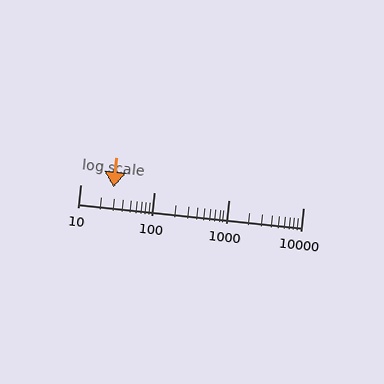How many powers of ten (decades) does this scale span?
The scale spans 3 decades, from 10 to 10000.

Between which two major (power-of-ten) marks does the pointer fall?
The pointer is between 10 and 100.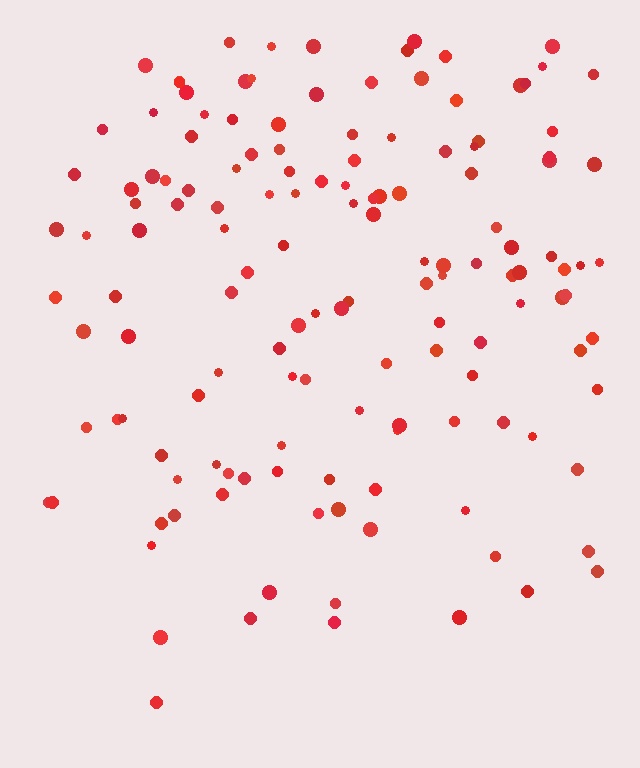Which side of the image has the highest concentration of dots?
The top.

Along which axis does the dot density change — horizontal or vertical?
Vertical.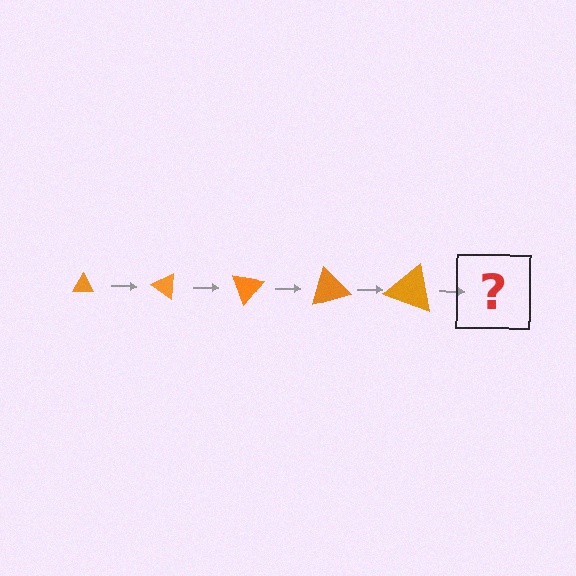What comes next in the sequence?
The next element should be a triangle, larger than the previous one and rotated 175 degrees from the start.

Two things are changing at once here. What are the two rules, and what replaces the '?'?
The two rules are that the triangle grows larger each step and it rotates 35 degrees each step. The '?' should be a triangle, larger than the previous one and rotated 175 degrees from the start.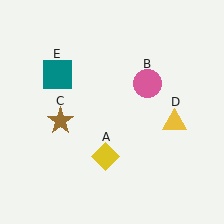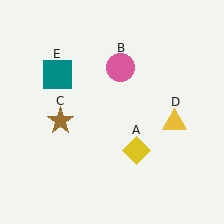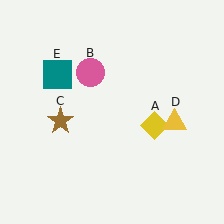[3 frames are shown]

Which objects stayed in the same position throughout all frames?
Brown star (object C) and yellow triangle (object D) and teal square (object E) remained stationary.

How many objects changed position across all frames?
2 objects changed position: yellow diamond (object A), pink circle (object B).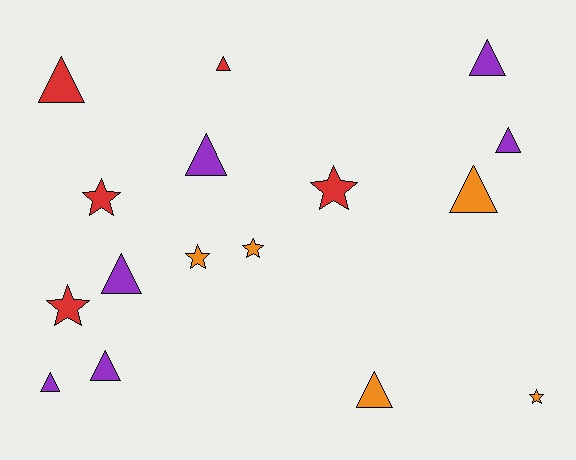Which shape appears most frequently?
Triangle, with 10 objects.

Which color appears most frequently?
Purple, with 6 objects.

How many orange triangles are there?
There are 2 orange triangles.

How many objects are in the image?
There are 16 objects.